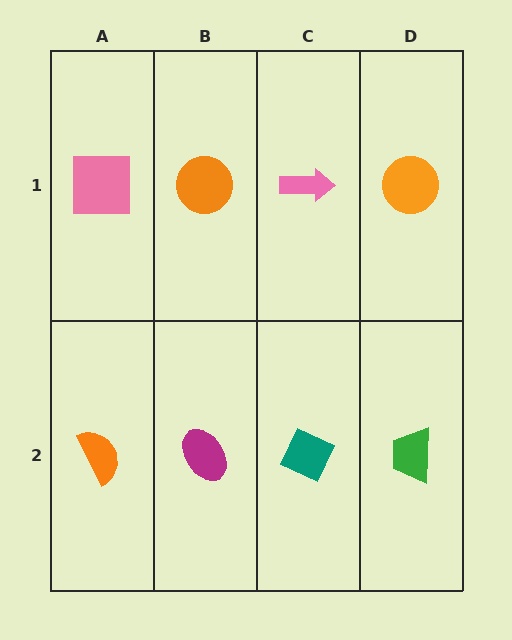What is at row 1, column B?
An orange circle.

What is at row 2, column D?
A green trapezoid.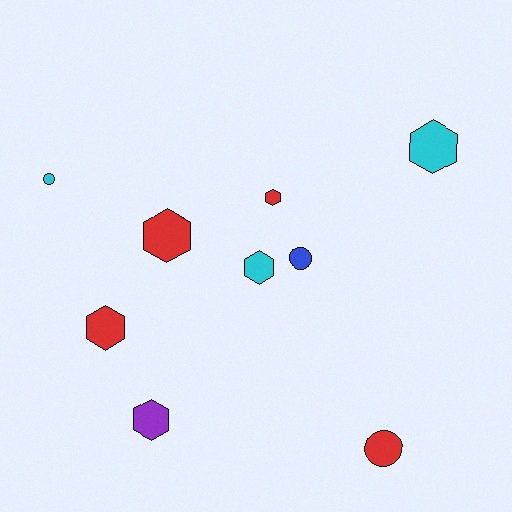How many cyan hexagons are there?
There are 2 cyan hexagons.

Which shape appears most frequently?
Hexagon, with 6 objects.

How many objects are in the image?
There are 9 objects.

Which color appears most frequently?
Red, with 4 objects.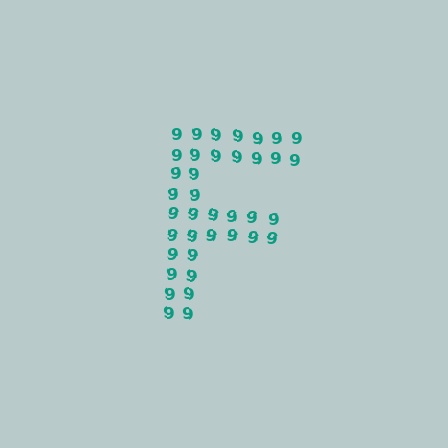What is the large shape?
The large shape is the letter F.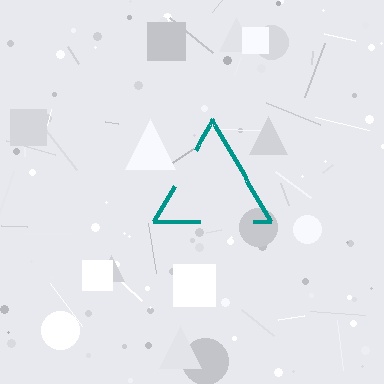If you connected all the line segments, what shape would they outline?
They would outline a triangle.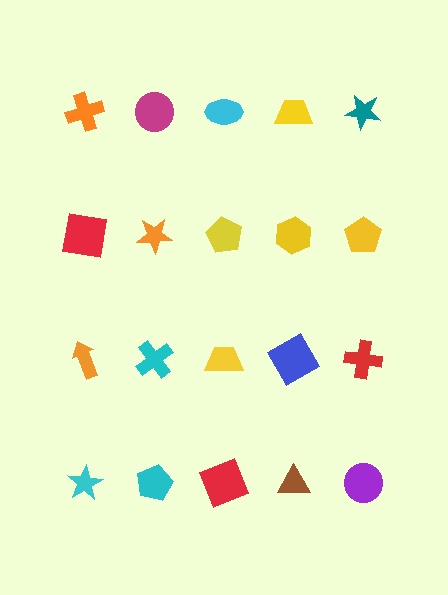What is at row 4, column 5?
A purple circle.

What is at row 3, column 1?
An orange arrow.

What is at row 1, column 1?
An orange cross.